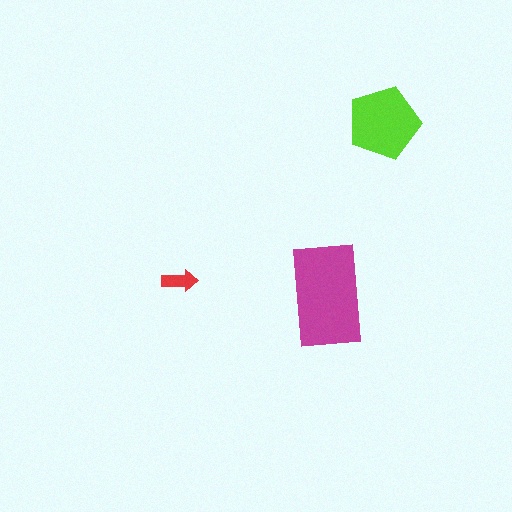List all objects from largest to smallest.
The magenta rectangle, the lime pentagon, the red arrow.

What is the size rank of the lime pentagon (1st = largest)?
2nd.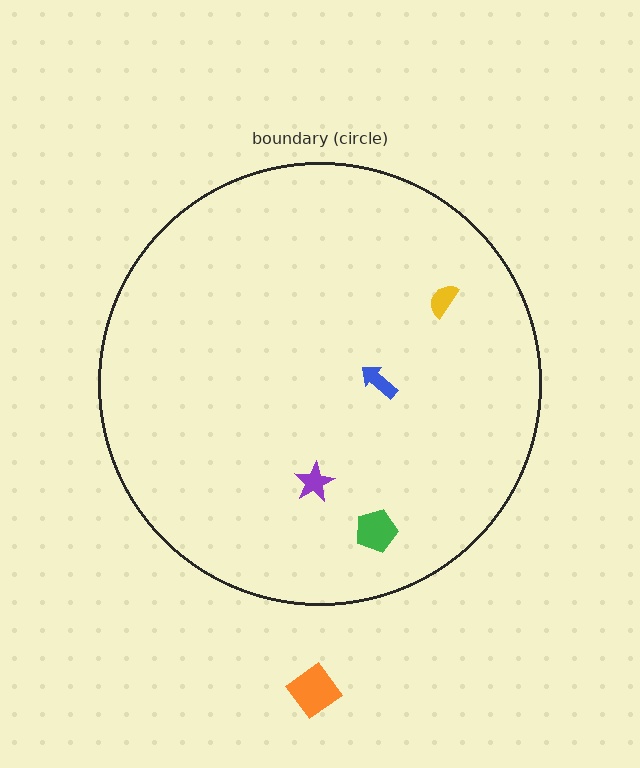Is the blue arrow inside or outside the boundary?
Inside.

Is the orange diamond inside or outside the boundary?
Outside.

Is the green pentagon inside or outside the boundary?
Inside.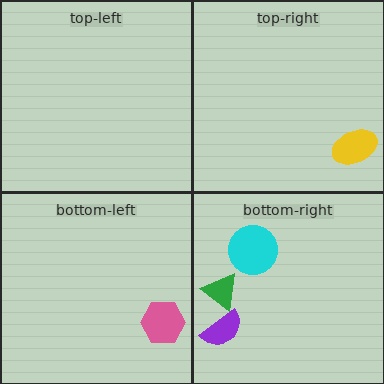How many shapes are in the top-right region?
1.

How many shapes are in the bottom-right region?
3.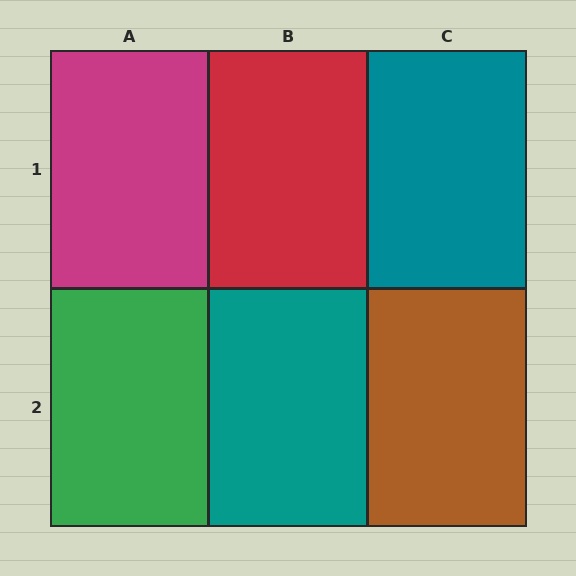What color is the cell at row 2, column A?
Green.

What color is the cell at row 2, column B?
Teal.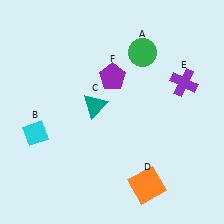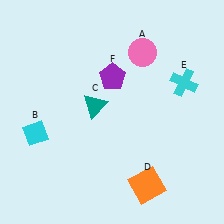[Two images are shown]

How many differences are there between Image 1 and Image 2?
There are 2 differences between the two images.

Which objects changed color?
A changed from green to pink. E changed from purple to cyan.